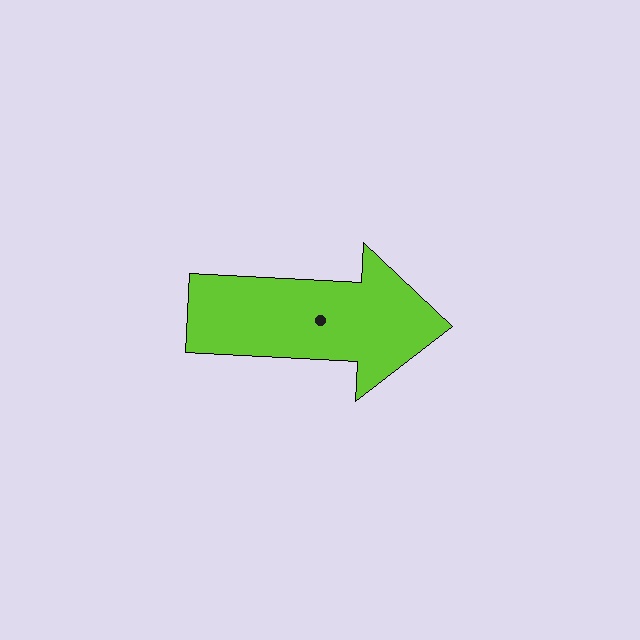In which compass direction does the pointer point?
East.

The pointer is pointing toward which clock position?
Roughly 3 o'clock.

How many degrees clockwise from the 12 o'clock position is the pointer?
Approximately 93 degrees.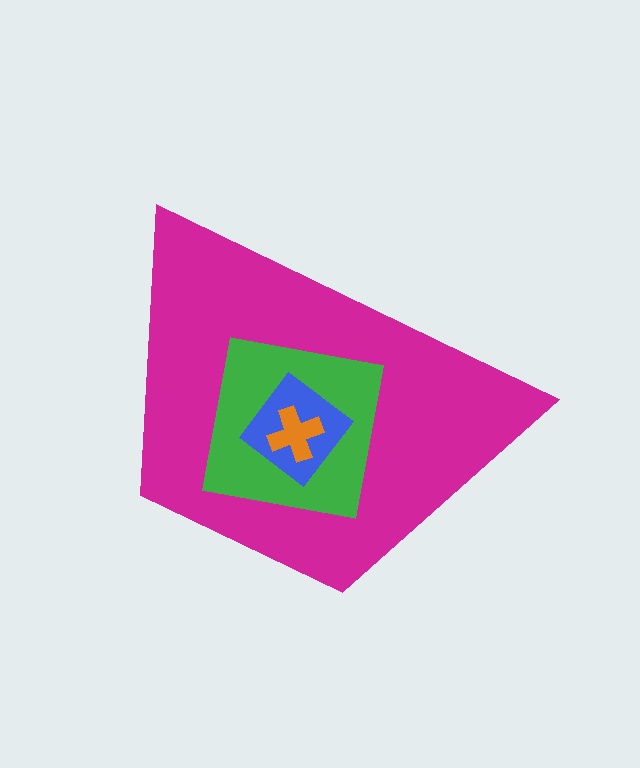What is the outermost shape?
The magenta trapezoid.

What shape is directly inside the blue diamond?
The orange cross.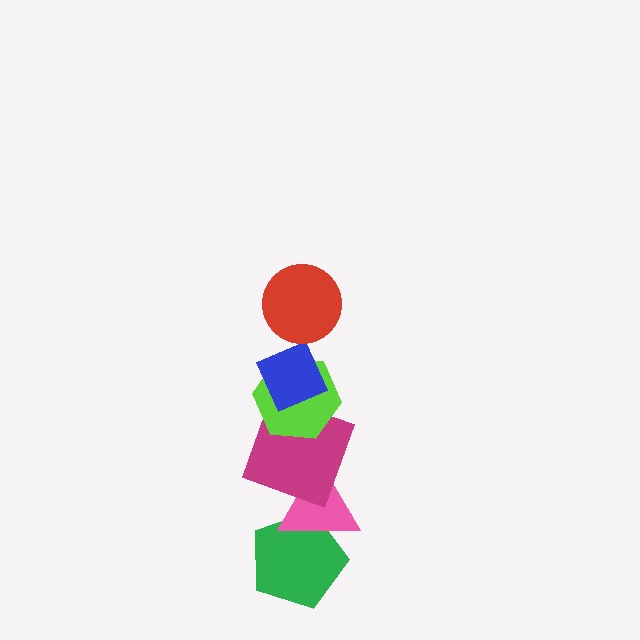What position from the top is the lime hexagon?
The lime hexagon is 3rd from the top.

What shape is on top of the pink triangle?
The magenta square is on top of the pink triangle.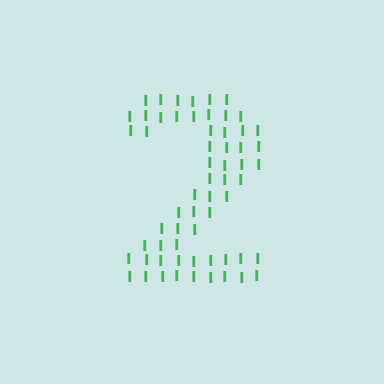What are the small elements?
The small elements are letter I's.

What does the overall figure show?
The overall figure shows the digit 2.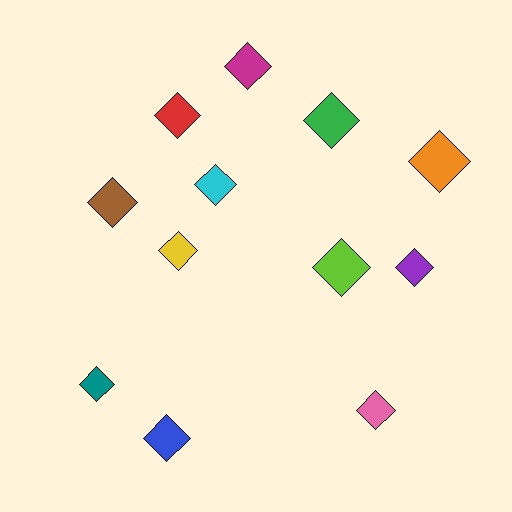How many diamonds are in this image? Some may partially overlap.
There are 12 diamonds.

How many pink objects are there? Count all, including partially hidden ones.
There is 1 pink object.